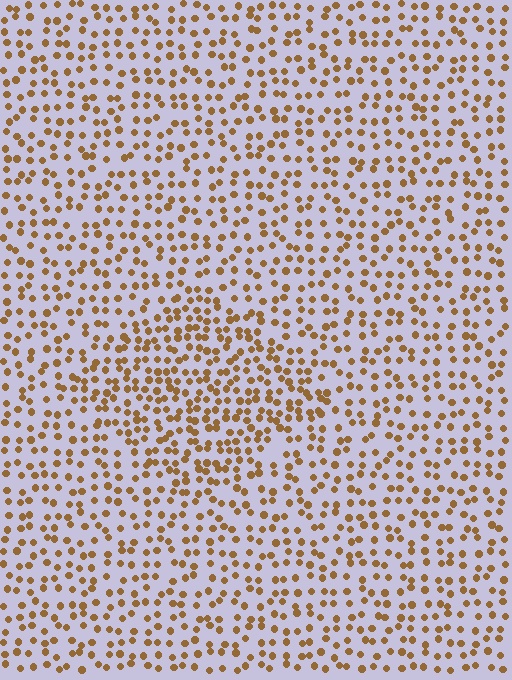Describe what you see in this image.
The image contains small brown elements arranged at two different densities. A diamond-shaped region is visible where the elements are more densely packed than the surrounding area.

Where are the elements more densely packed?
The elements are more densely packed inside the diamond boundary.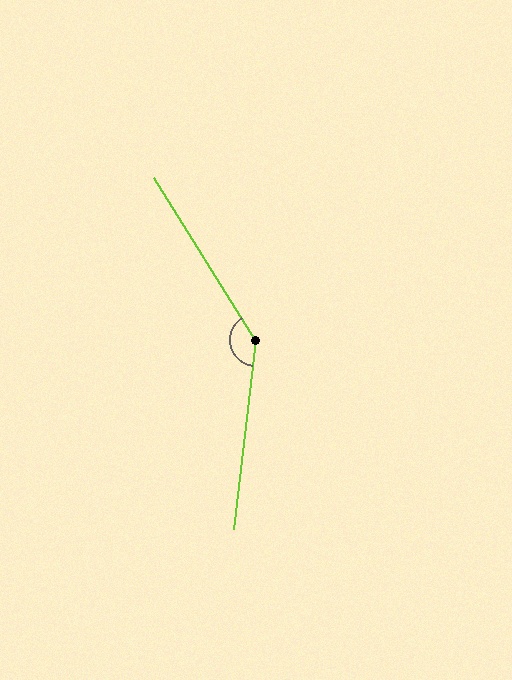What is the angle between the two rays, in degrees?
Approximately 141 degrees.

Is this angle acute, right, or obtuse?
It is obtuse.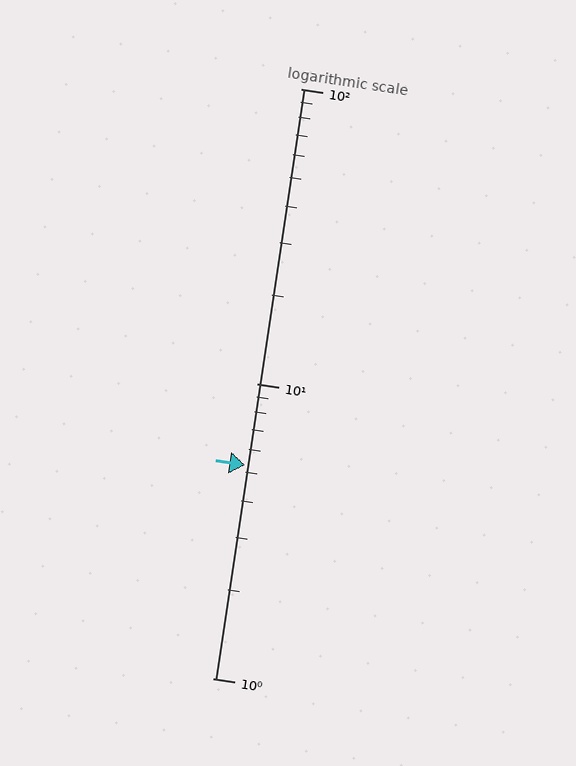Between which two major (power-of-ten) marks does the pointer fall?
The pointer is between 1 and 10.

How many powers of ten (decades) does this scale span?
The scale spans 2 decades, from 1 to 100.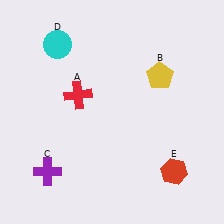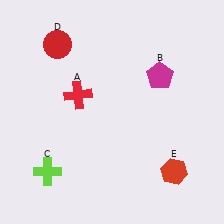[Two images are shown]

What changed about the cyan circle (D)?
In Image 1, D is cyan. In Image 2, it changed to red.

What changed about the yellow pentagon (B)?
In Image 1, B is yellow. In Image 2, it changed to magenta.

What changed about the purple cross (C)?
In Image 1, C is purple. In Image 2, it changed to lime.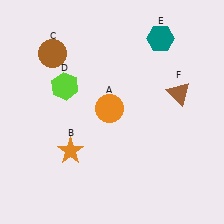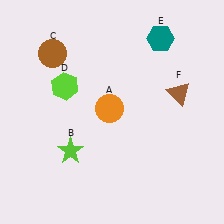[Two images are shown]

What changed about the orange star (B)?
In Image 1, B is orange. In Image 2, it changed to lime.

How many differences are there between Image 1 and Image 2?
There is 1 difference between the two images.